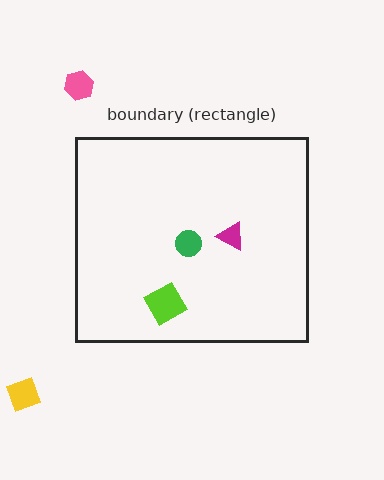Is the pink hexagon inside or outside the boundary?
Outside.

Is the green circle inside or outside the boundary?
Inside.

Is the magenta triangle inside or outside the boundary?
Inside.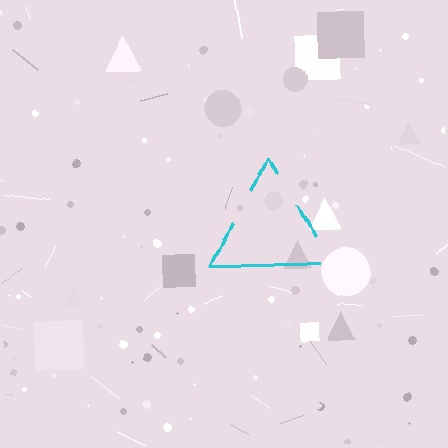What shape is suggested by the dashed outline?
The dashed outline suggests a triangle.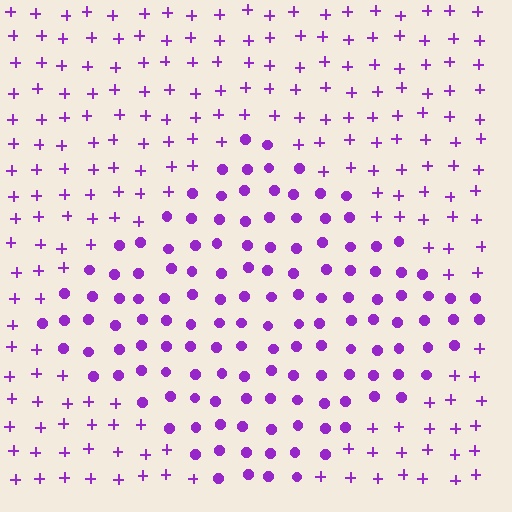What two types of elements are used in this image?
The image uses circles inside the diamond region and plus signs outside it.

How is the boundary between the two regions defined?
The boundary is defined by a change in element shape: circles inside vs. plus signs outside. All elements share the same color and spacing.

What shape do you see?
I see a diamond.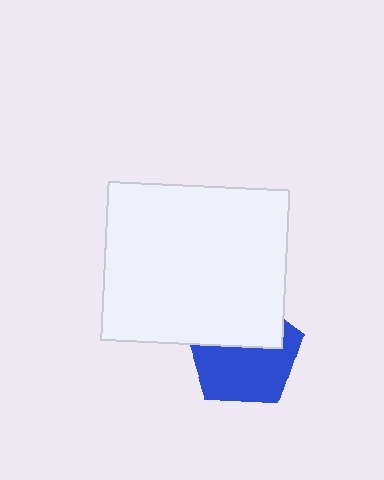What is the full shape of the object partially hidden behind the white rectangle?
The partially hidden object is a blue pentagon.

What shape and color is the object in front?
The object in front is a white rectangle.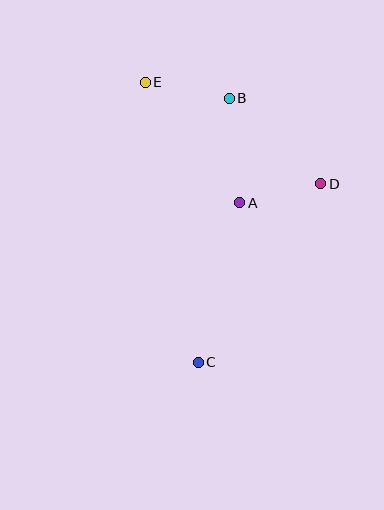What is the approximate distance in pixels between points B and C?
The distance between B and C is approximately 266 pixels.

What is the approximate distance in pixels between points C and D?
The distance between C and D is approximately 217 pixels.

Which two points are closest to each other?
Points A and D are closest to each other.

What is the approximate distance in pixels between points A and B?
The distance between A and B is approximately 105 pixels.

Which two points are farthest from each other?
Points C and E are farthest from each other.